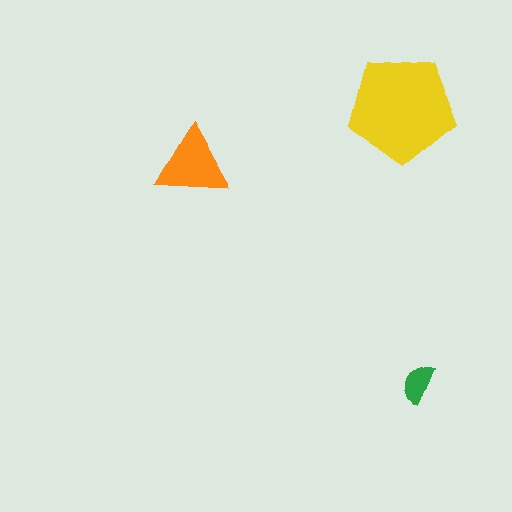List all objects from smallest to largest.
The green semicircle, the orange triangle, the yellow pentagon.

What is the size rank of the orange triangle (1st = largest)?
2nd.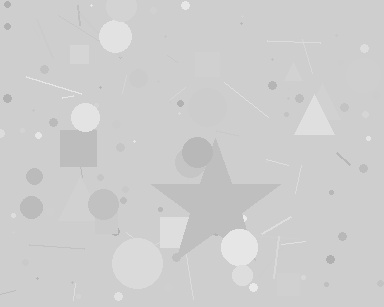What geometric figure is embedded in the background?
A star is embedded in the background.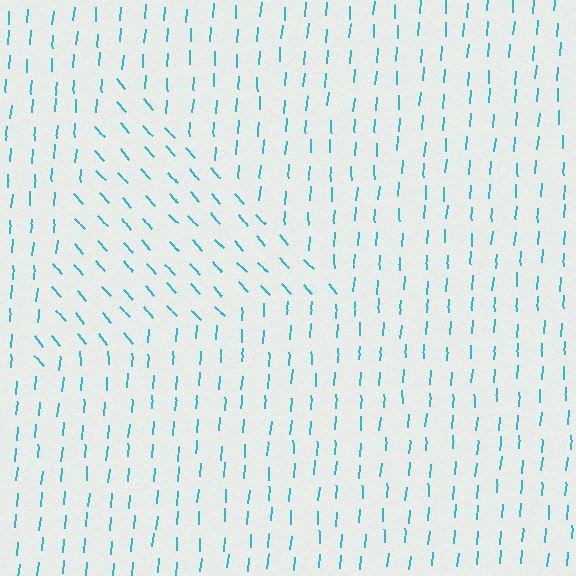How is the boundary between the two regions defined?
The boundary is defined purely by a change in line orientation (approximately 45 degrees difference). All lines are the same color and thickness.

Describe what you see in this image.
The image is filled with small cyan line segments. A triangle region in the image has lines oriented differently from the surrounding lines, creating a visible texture boundary.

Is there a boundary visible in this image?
Yes, there is a texture boundary formed by a change in line orientation.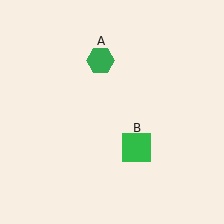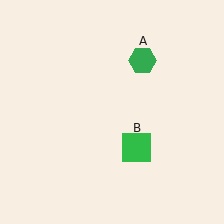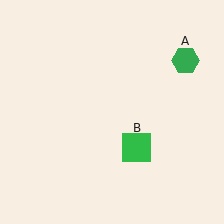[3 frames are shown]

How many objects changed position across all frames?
1 object changed position: green hexagon (object A).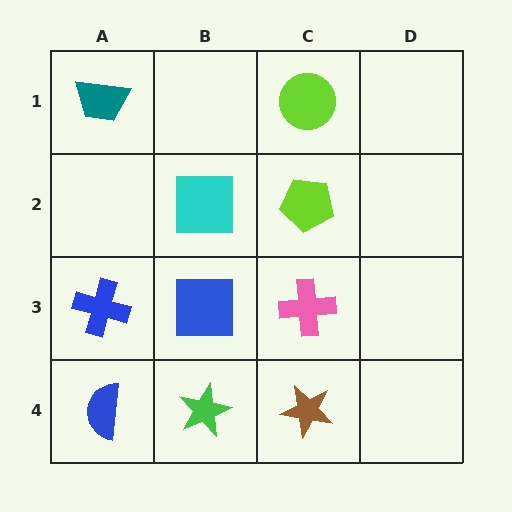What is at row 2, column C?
A lime pentagon.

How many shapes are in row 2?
2 shapes.